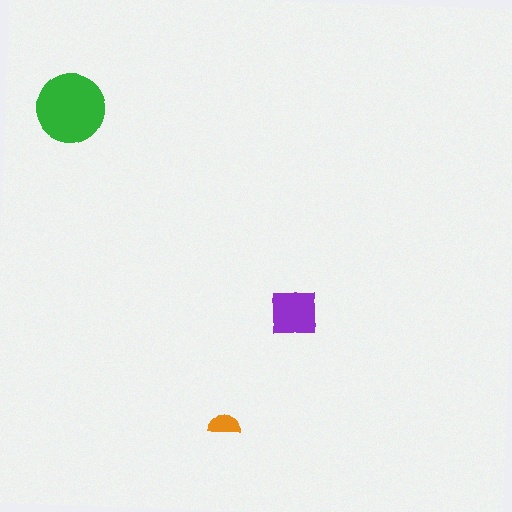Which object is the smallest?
The orange semicircle.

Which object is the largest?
The green circle.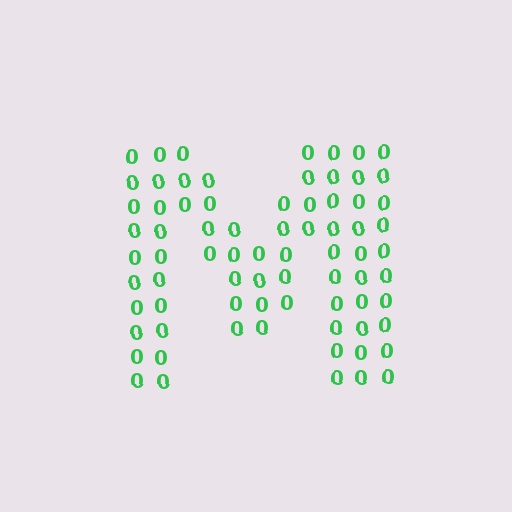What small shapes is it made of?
It is made of small digit 0's.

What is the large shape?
The large shape is the letter M.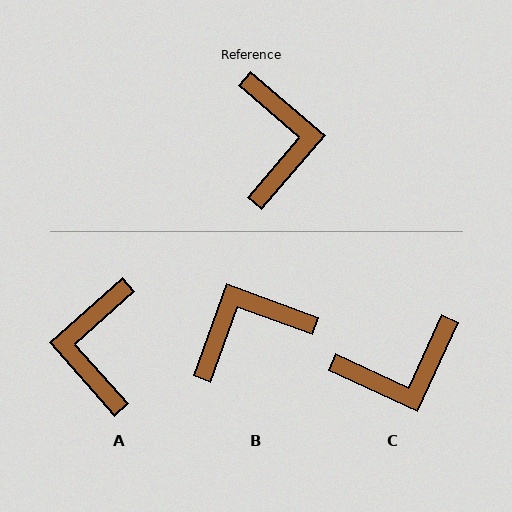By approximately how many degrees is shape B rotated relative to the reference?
Approximately 111 degrees counter-clockwise.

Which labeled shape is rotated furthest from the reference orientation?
A, about 173 degrees away.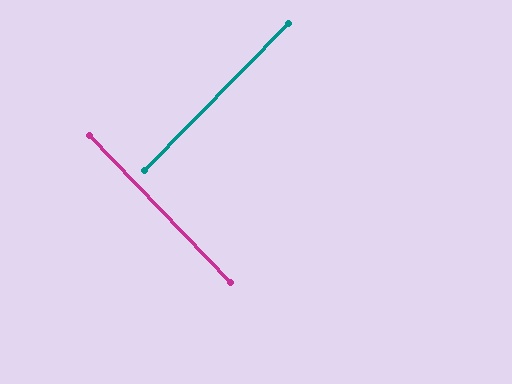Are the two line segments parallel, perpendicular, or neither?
Perpendicular — they meet at approximately 88°.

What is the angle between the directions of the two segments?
Approximately 88 degrees.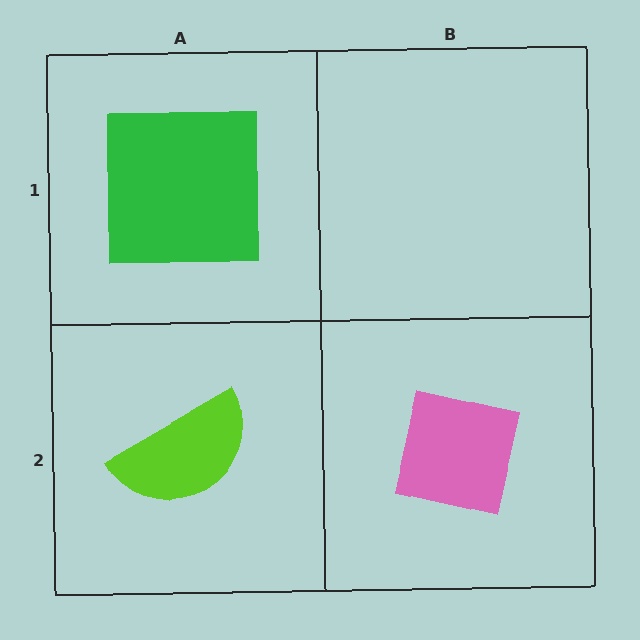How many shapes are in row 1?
1 shape.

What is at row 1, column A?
A green square.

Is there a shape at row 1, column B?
No, that cell is empty.